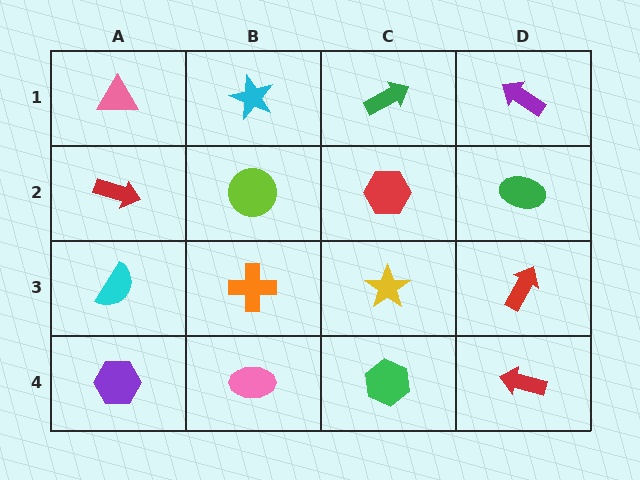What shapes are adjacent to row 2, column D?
A purple arrow (row 1, column D), a red arrow (row 3, column D), a red hexagon (row 2, column C).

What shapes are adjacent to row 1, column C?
A red hexagon (row 2, column C), a cyan star (row 1, column B), a purple arrow (row 1, column D).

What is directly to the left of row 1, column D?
A green arrow.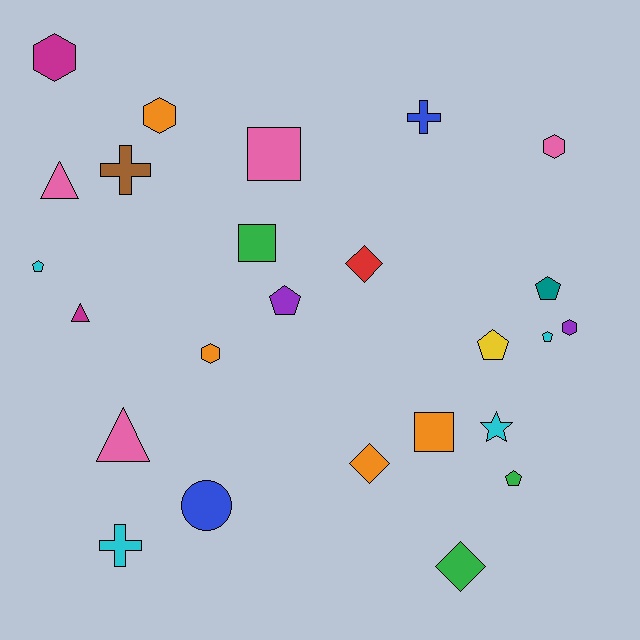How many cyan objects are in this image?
There are 4 cyan objects.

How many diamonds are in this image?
There are 3 diamonds.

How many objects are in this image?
There are 25 objects.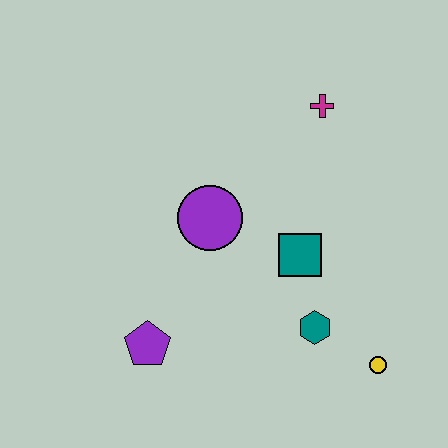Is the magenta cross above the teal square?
Yes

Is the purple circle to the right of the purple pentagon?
Yes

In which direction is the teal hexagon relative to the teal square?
The teal hexagon is below the teal square.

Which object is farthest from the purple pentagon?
The magenta cross is farthest from the purple pentagon.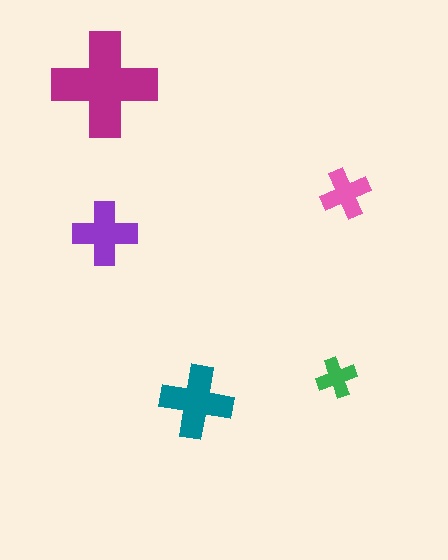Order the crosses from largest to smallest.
the magenta one, the teal one, the purple one, the pink one, the green one.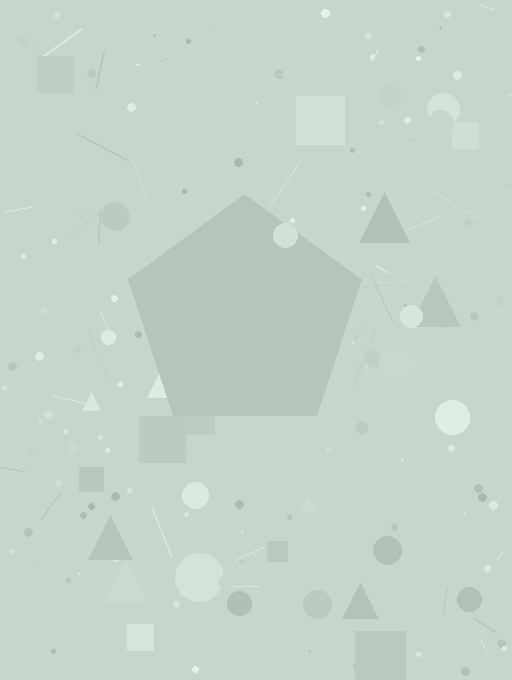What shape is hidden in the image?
A pentagon is hidden in the image.